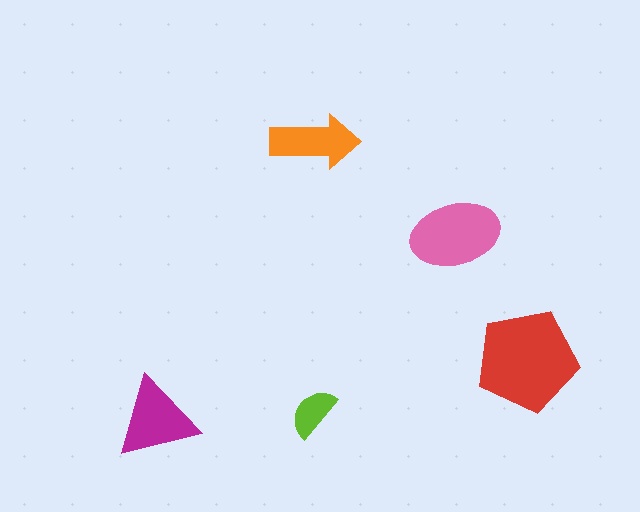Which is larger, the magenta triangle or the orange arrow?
The magenta triangle.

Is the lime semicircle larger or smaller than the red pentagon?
Smaller.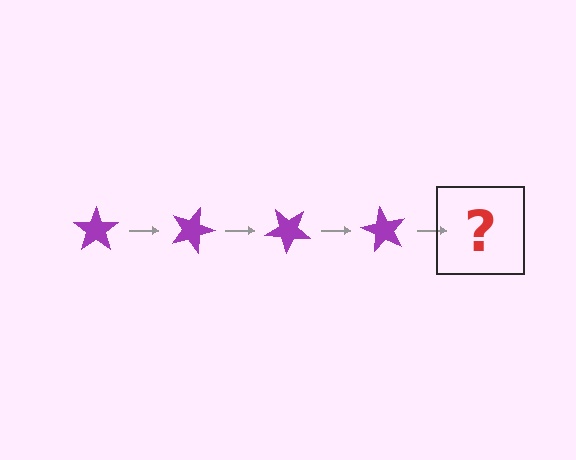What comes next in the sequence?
The next element should be a purple star rotated 80 degrees.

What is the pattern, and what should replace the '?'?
The pattern is that the star rotates 20 degrees each step. The '?' should be a purple star rotated 80 degrees.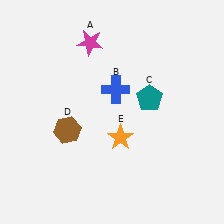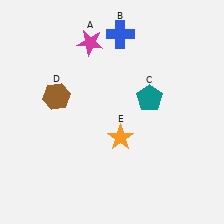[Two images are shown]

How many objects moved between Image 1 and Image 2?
2 objects moved between the two images.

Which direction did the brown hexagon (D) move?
The brown hexagon (D) moved up.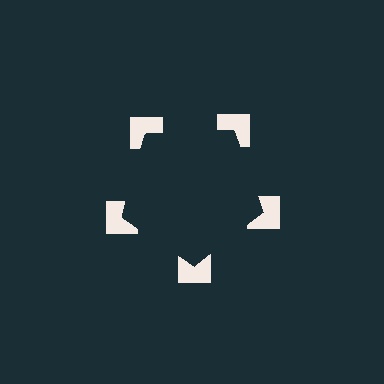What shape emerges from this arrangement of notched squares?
An illusory pentagon — its edges are inferred from the aligned wedge cuts in the notched squares, not physically drawn.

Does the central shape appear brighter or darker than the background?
It typically appears slightly darker than the background, even though no actual brightness change is drawn.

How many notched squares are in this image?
There are 5 — one at each vertex of the illusory pentagon.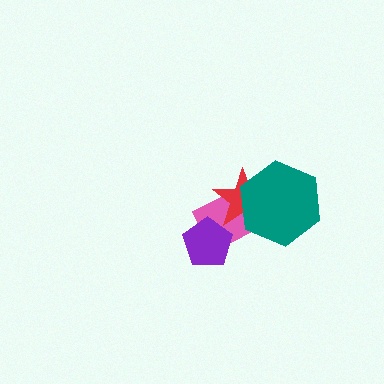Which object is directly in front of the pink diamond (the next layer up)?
The purple pentagon is directly in front of the pink diamond.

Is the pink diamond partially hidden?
Yes, it is partially covered by another shape.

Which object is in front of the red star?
The teal hexagon is in front of the red star.